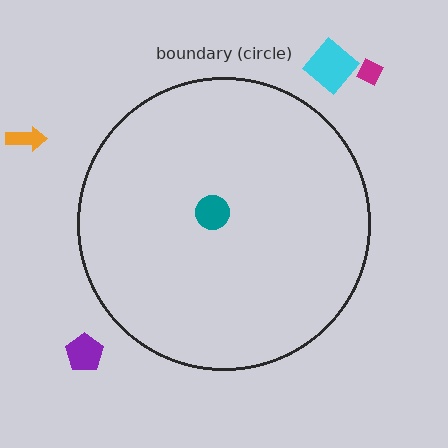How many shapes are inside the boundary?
1 inside, 4 outside.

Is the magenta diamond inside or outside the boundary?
Outside.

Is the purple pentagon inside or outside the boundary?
Outside.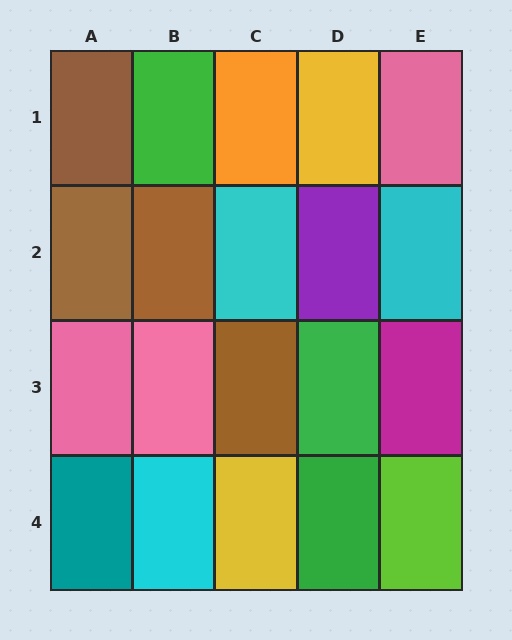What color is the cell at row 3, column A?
Pink.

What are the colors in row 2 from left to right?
Brown, brown, cyan, purple, cyan.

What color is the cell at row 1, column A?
Brown.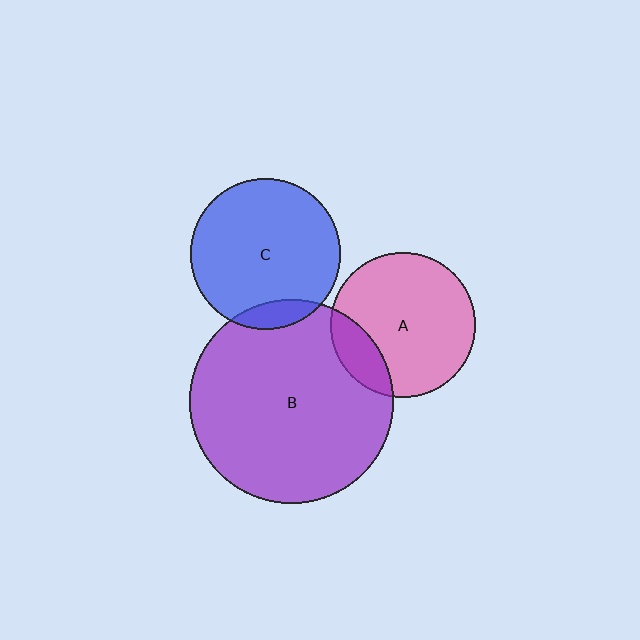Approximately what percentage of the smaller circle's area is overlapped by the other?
Approximately 10%.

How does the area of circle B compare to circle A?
Approximately 2.0 times.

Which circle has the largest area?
Circle B (purple).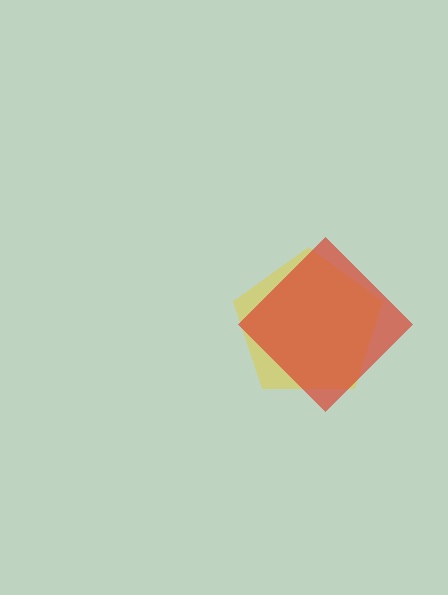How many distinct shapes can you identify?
There are 2 distinct shapes: a yellow pentagon, a red diamond.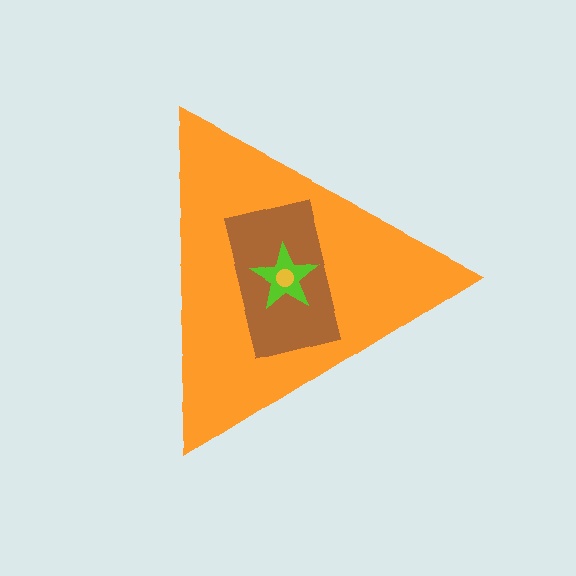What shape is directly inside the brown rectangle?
The lime star.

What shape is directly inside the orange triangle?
The brown rectangle.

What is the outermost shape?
The orange triangle.